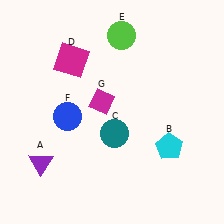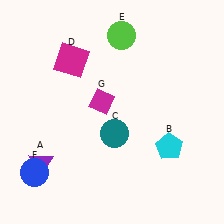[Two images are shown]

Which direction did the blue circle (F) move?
The blue circle (F) moved down.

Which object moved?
The blue circle (F) moved down.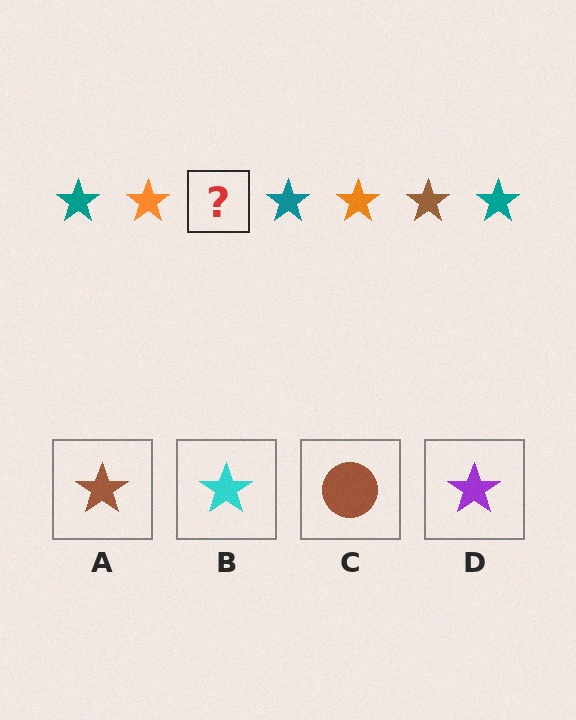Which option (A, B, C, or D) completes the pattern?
A.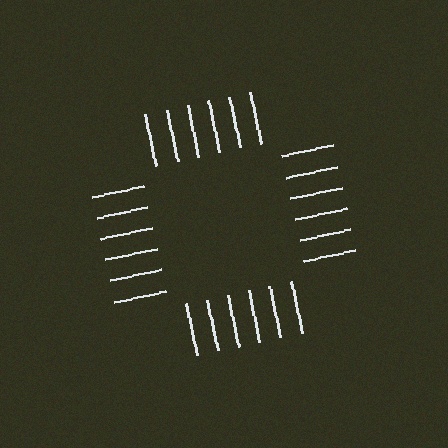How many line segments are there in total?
24 — 6 along each of the 4 edges.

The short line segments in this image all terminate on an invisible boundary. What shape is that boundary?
An illusory square — the line segments terminate on its edges but no continuous stroke is drawn.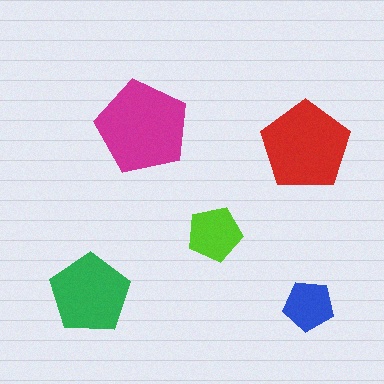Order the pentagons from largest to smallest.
the magenta one, the red one, the green one, the lime one, the blue one.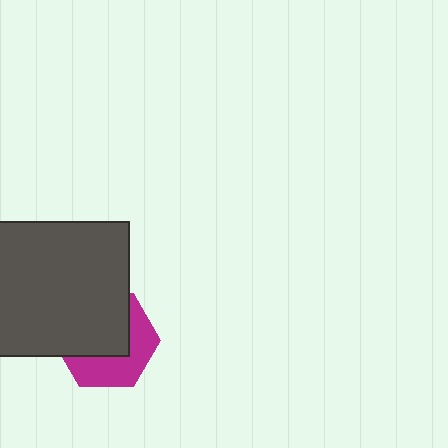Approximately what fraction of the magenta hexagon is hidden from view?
Roughly 55% of the magenta hexagon is hidden behind the dark gray square.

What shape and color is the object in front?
The object in front is a dark gray square.